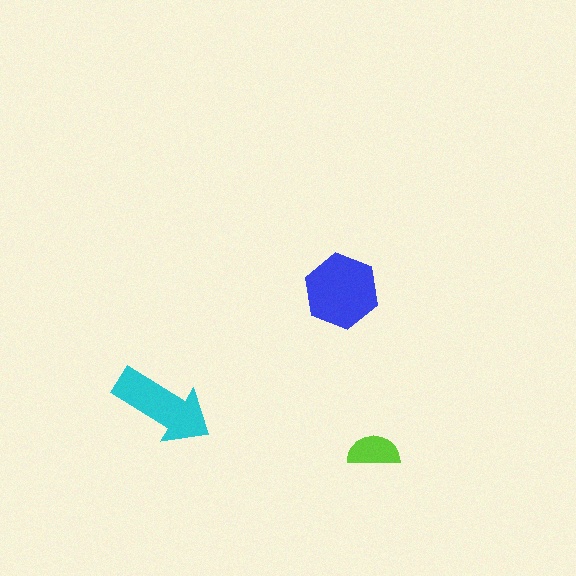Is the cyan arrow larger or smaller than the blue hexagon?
Smaller.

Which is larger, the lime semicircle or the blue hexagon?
The blue hexagon.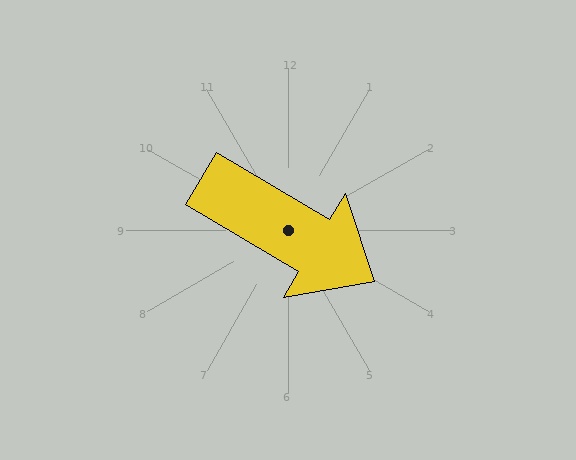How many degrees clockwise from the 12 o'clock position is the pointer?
Approximately 121 degrees.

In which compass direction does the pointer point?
Southeast.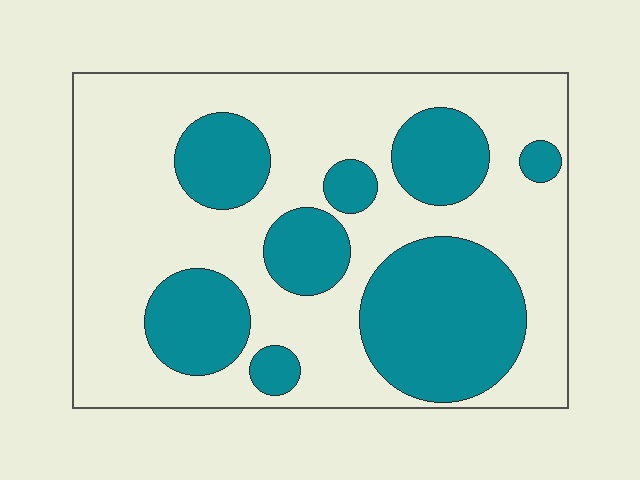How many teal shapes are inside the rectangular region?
8.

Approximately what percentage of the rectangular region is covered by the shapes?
Approximately 35%.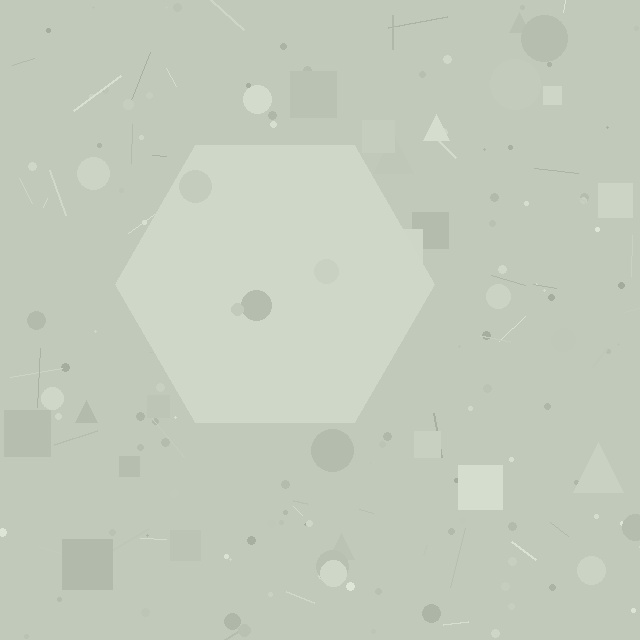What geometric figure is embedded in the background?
A hexagon is embedded in the background.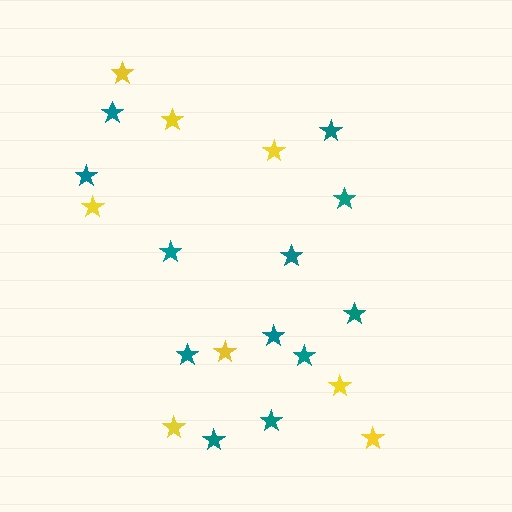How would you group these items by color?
There are 2 groups: one group of teal stars (12) and one group of yellow stars (8).